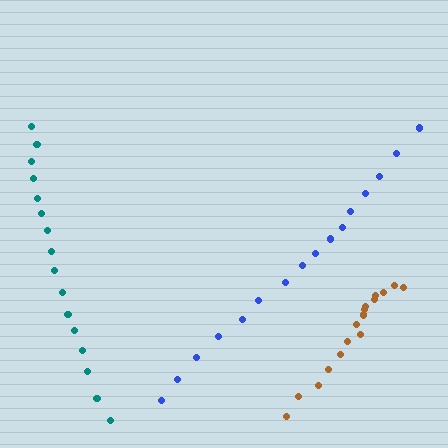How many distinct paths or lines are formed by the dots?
There are 3 distinct paths.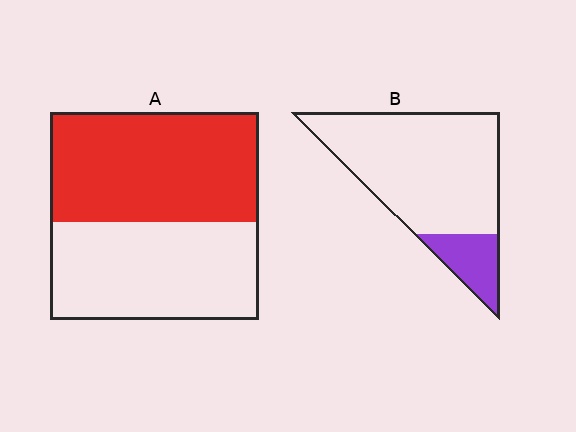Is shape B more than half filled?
No.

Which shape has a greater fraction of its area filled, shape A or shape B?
Shape A.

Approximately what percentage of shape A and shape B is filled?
A is approximately 55% and B is approximately 15%.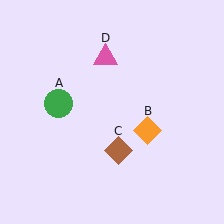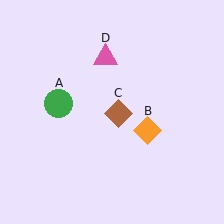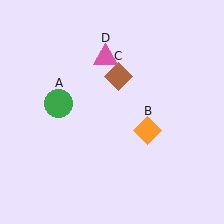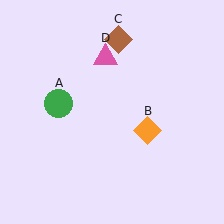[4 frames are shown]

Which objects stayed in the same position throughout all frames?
Green circle (object A) and orange diamond (object B) and pink triangle (object D) remained stationary.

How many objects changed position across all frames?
1 object changed position: brown diamond (object C).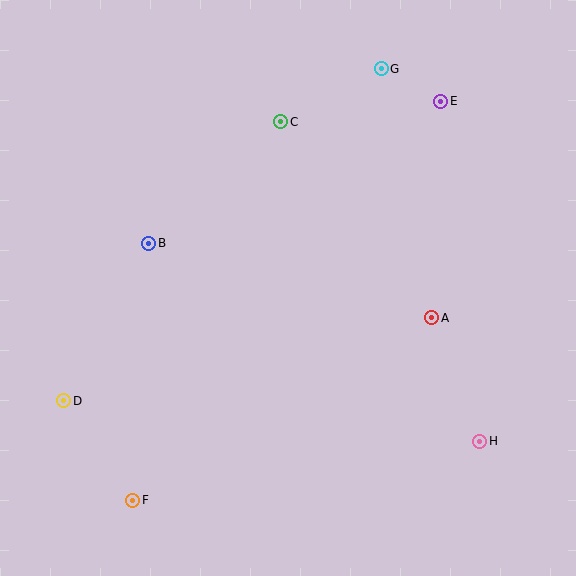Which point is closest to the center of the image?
Point B at (149, 243) is closest to the center.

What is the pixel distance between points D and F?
The distance between D and F is 121 pixels.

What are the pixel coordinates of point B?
Point B is at (149, 243).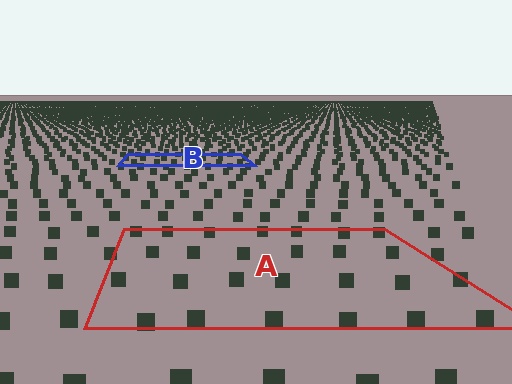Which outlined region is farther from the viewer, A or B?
Region B is farther from the viewer — the texture elements inside it appear smaller and more densely packed.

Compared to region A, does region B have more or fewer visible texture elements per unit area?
Region B has more texture elements per unit area — they are packed more densely because it is farther away.